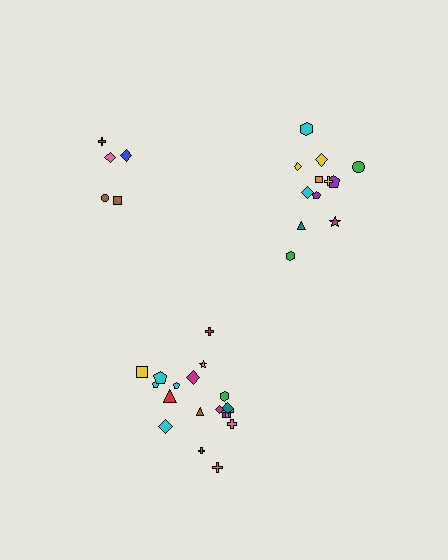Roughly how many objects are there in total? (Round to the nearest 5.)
Roughly 35 objects in total.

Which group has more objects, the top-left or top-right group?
The top-right group.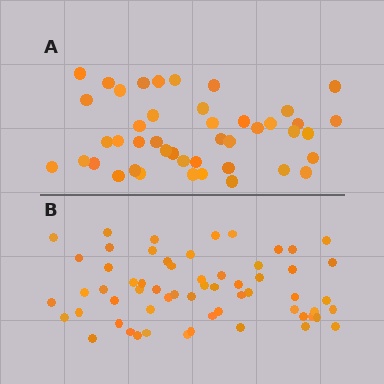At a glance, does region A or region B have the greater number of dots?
Region B (the bottom region) has more dots.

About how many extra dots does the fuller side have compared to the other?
Region B has approximately 15 more dots than region A.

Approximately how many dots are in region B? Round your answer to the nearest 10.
About 60 dots.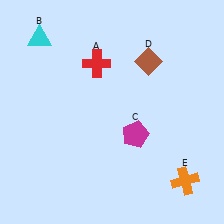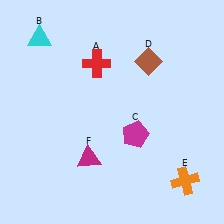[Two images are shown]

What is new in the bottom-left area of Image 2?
A magenta triangle (F) was added in the bottom-left area of Image 2.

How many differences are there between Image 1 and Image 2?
There is 1 difference between the two images.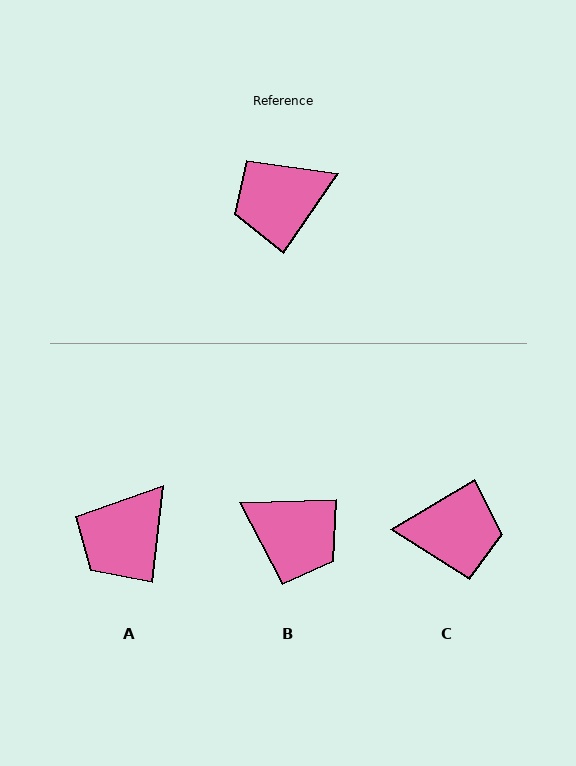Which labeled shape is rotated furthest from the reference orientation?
C, about 156 degrees away.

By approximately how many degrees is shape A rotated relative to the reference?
Approximately 28 degrees counter-clockwise.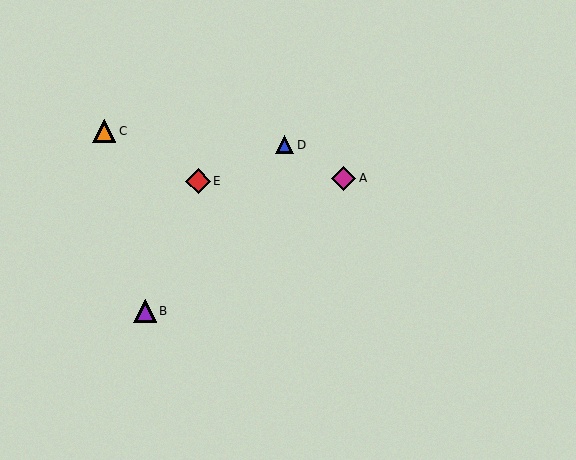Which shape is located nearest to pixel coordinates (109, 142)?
The orange triangle (labeled C) at (104, 131) is nearest to that location.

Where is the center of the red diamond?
The center of the red diamond is at (198, 181).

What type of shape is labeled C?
Shape C is an orange triangle.